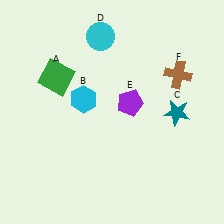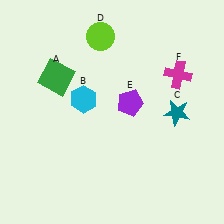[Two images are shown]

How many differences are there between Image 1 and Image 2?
There are 2 differences between the two images.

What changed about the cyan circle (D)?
In Image 1, D is cyan. In Image 2, it changed to lime.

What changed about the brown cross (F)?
In Image 1, F is brown. In Image 2, it changed to magenta.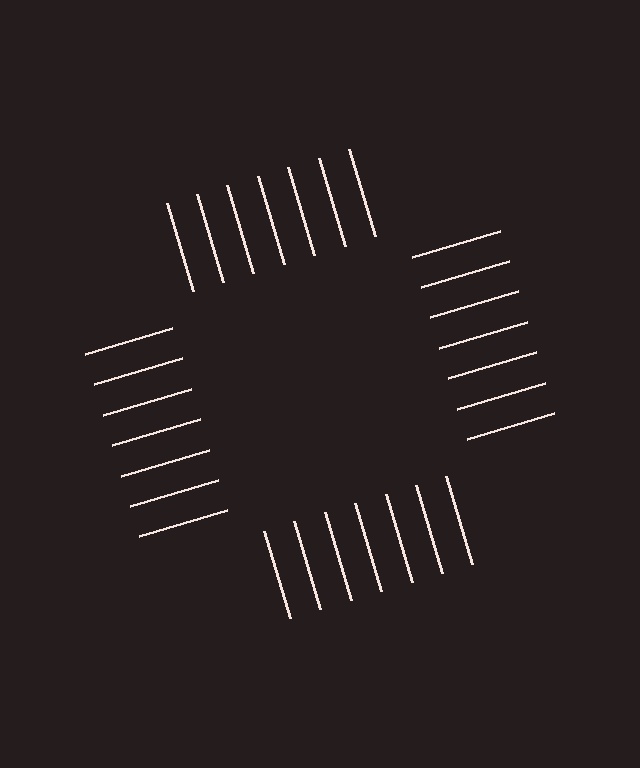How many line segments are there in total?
28 — 7 along each of the 4 edges.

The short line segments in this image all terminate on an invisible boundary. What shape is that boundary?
An illusory square — the line segments terminate on its edges but no continuous stroke is drawn.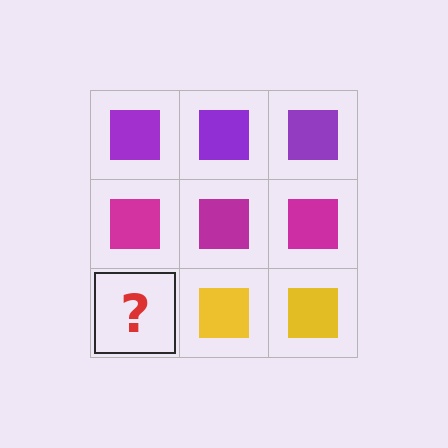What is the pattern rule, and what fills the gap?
The rule is that each row has a consistent color. The gap should be filled with a yellow square.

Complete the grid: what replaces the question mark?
The question mark should be replaced with a yellow square.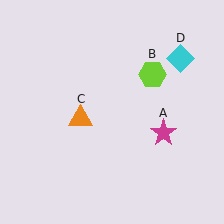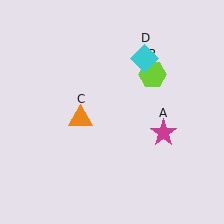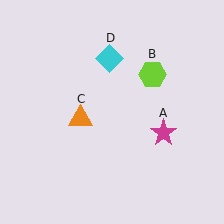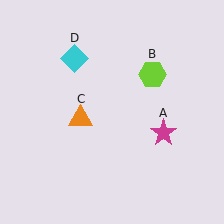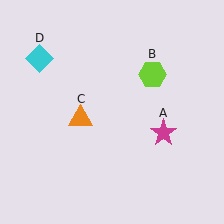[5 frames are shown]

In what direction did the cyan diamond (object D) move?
The cyan diamond (object D) moved left.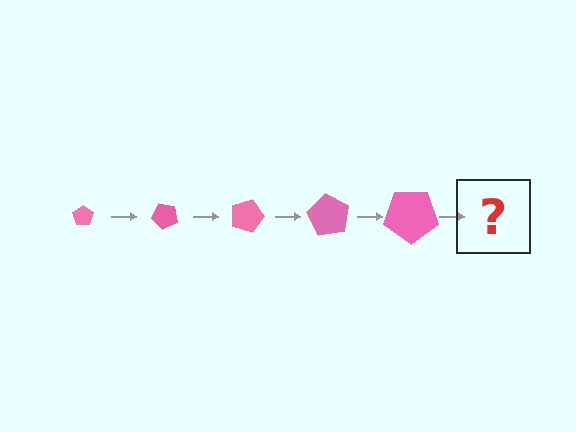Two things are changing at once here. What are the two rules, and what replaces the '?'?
The two rules are that the pentagon grows larger each step and it rotates 45 degrees each step. The '?' should be a pentagon, larger than the previous one and rotated 225 degrees from the start.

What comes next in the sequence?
The next element should be a pentagon, larger than the previous one and rotated 225 degrees from the start.